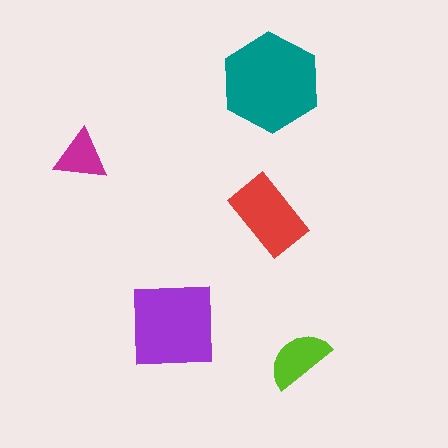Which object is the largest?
The teal hexagon.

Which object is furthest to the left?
The magenta triangle is leftmost.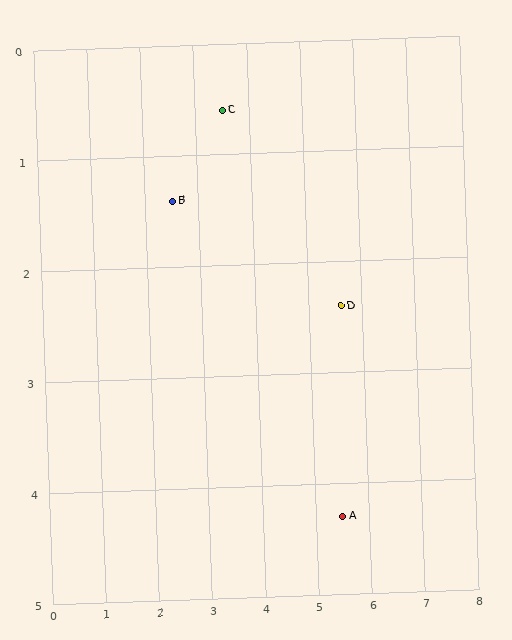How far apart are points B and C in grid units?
Points B and C are about 1.3 grid units apart.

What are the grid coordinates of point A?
Point A is at approximately (5.5, 4.3).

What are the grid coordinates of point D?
Point D is at approximately (5.6, 2.4).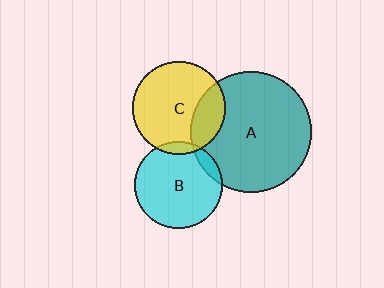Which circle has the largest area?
Circle A (teal).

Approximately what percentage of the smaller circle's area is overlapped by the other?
Approximately 10%.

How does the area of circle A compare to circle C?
Approximately 1.7 times.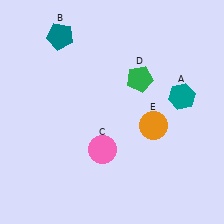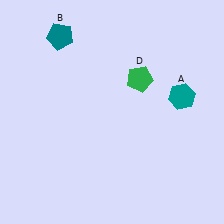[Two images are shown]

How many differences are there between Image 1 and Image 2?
There are 2 differences between the two images.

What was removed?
The pink circle (C), the orange circle (E) were removed in Image 2.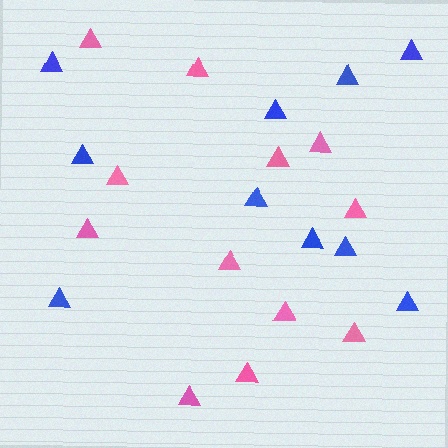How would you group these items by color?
There are 2 groups: one group of blue triangles (10) and one group of pink triangles (12).